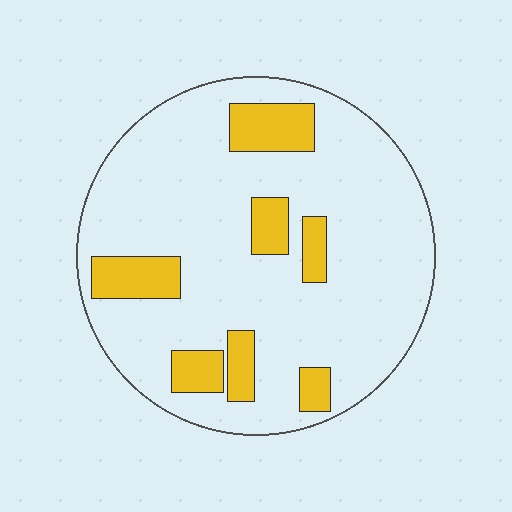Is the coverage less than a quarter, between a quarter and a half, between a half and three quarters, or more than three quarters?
Less than a quarter.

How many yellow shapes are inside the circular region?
7.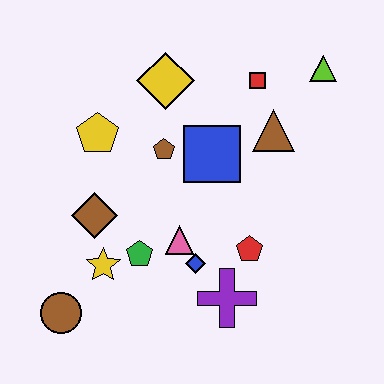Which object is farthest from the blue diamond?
The lime triangle is farthest from the blue diamond.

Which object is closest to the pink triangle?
The blue diamond is closest to the pink triangle.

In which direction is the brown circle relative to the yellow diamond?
The brown circle is below the yellow diamond.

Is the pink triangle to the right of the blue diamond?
No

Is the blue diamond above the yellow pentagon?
No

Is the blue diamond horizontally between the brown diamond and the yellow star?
No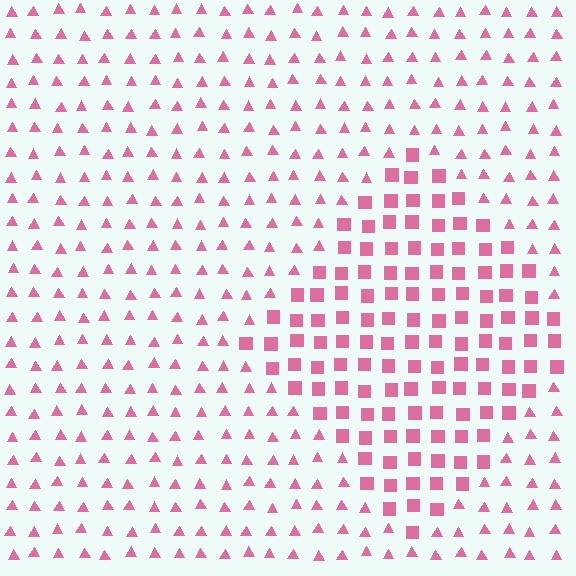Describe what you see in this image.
The image is filled with small pink elements arranged in a uniform grid. A diamond-shaped region contains squares, while the surrounding area contains triangles. The boundary is defined purely by the change in element shape.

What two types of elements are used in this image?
The image uses squares inside the diamond region and triangles outside it.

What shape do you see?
I see a diamond.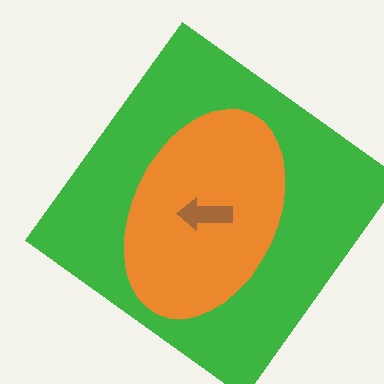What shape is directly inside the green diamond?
The orange ellipse.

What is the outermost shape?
The green diamond.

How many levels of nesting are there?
3.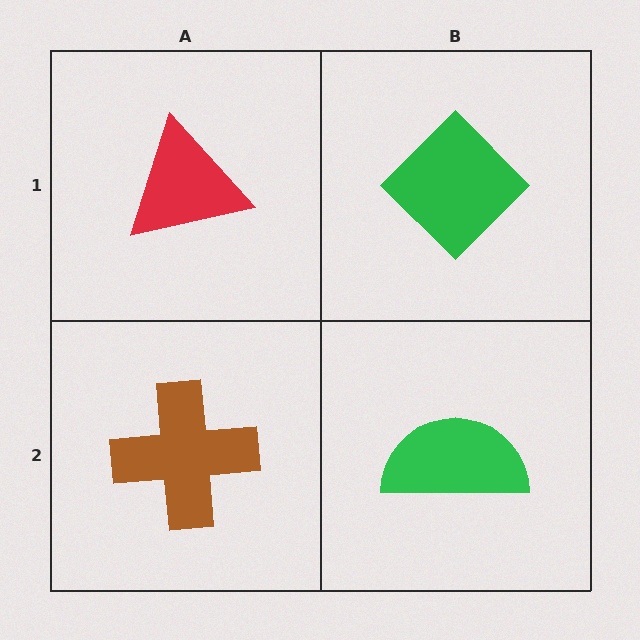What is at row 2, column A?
A brown cross.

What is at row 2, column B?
A green semicircle.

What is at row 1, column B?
A green diamond.